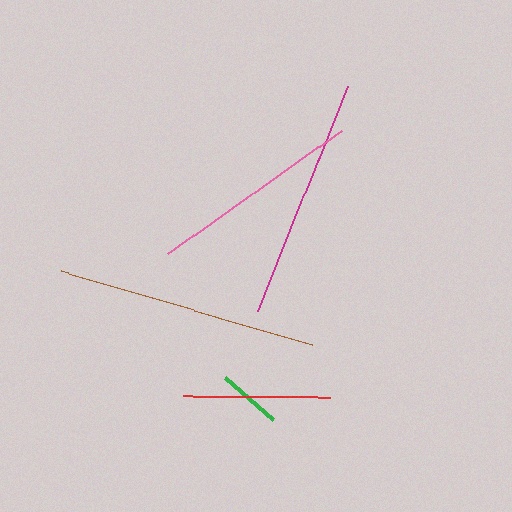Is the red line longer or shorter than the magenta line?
The magenta line is longer than the red line.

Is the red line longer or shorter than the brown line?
The brown line is longer than the red line.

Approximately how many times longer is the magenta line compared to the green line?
The magenta line is approximately 3.8 times the length of the green line.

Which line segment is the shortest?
The green line is the shortest at approximately 64 pixels.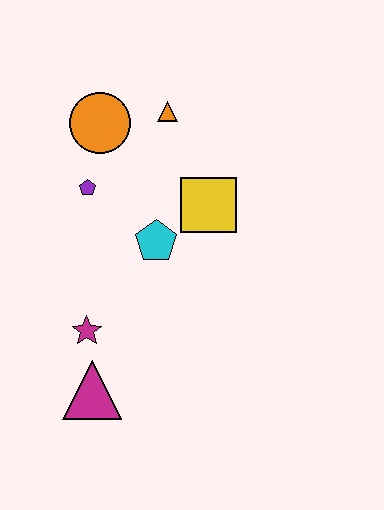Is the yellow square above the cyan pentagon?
Yes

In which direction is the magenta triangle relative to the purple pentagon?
The magenta triangle is below the purple pentagon.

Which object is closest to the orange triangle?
The orange circle is closest to the orange triangle.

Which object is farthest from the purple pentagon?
The magenta triangle is farthest from the purple pentagon.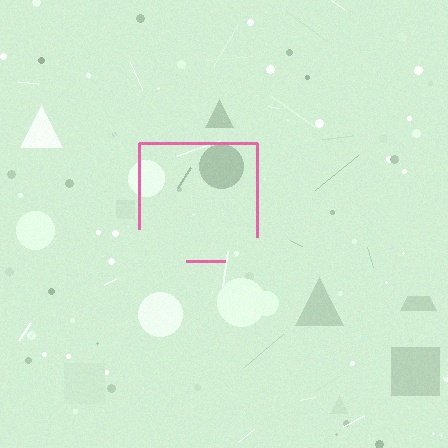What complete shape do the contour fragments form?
The contour fragments form a square.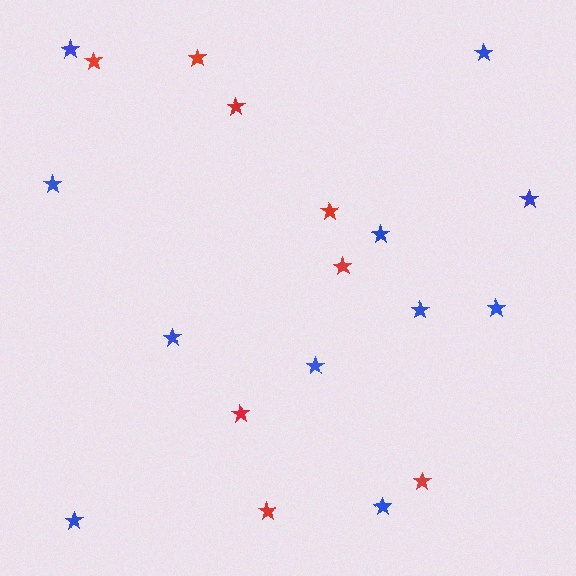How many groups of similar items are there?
There are 2 groups: one group of blue stars (11) and one group of red stars (8).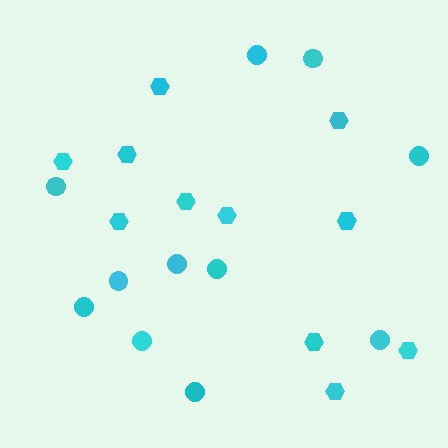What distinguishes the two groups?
There are 2 groups: one group of hexagons (11) and one group of circles (11).